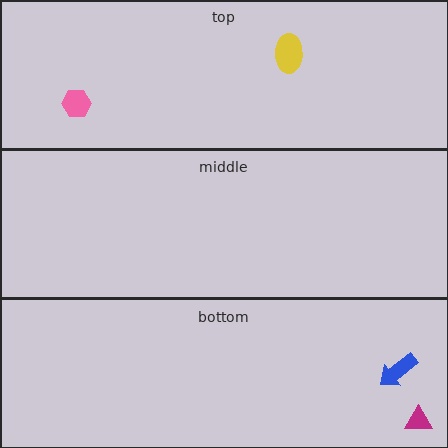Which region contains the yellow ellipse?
The top region.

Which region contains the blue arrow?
The bottom region.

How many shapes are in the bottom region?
2.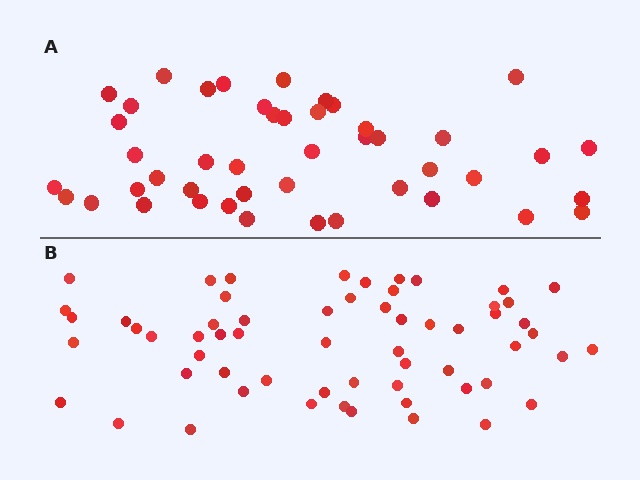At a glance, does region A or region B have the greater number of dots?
Region B (the bottom region) has more dots.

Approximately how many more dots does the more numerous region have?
Region B has approximately 15 more dots than region A.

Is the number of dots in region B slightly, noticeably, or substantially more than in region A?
Region B has noticeably more, but not dramatically so. The ratio is roughly 1.3 to 1.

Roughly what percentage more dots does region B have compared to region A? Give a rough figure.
About 35% more.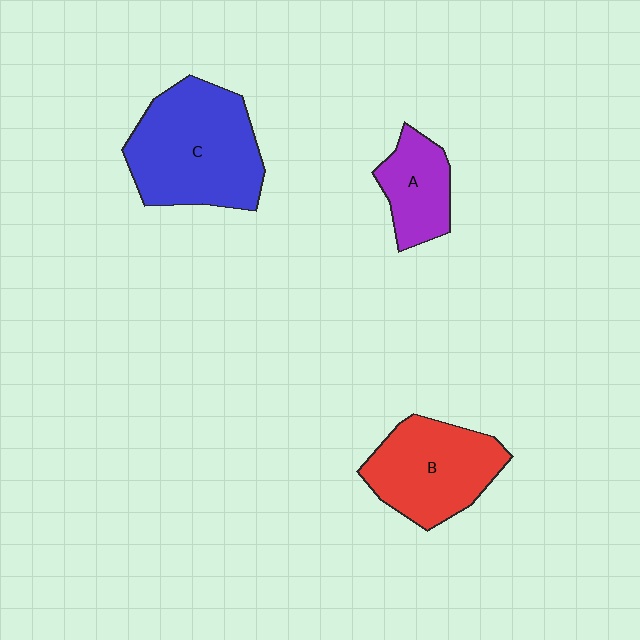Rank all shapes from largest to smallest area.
From largest to smallest: C (blue), B (red), A (purple).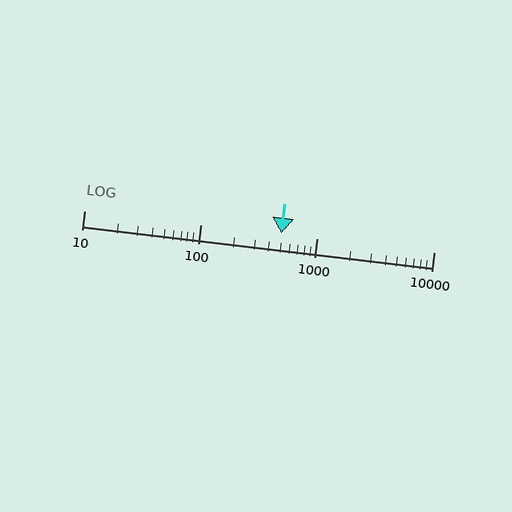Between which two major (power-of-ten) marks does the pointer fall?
The pointer is between 100 and 1000.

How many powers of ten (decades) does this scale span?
The scale spans 3 decades, from 10 to 10000.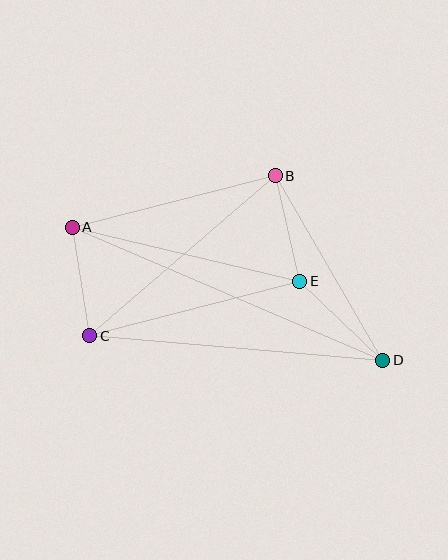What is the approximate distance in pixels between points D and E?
The distance between D and E is approximately 114 pixels.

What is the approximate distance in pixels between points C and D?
The distance between C and D is approximately 294 pixels.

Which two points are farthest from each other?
Points A and D are farthest from each other.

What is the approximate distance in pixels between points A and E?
The distance between A and E is approximately 234 pixels.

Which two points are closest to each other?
Points B and E are closest to each other.